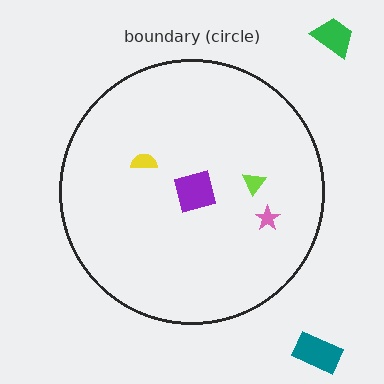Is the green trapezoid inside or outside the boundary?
Outside.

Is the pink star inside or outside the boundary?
Inside.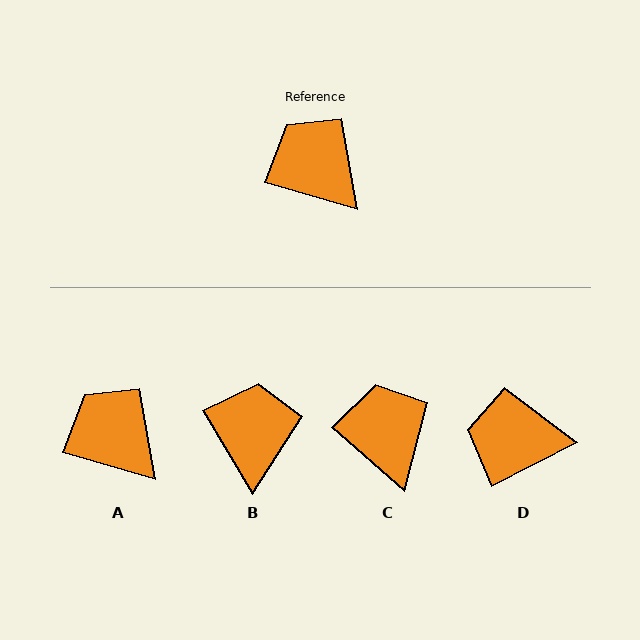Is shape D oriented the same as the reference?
No, it is off by about 43 degrees.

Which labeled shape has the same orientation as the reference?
A.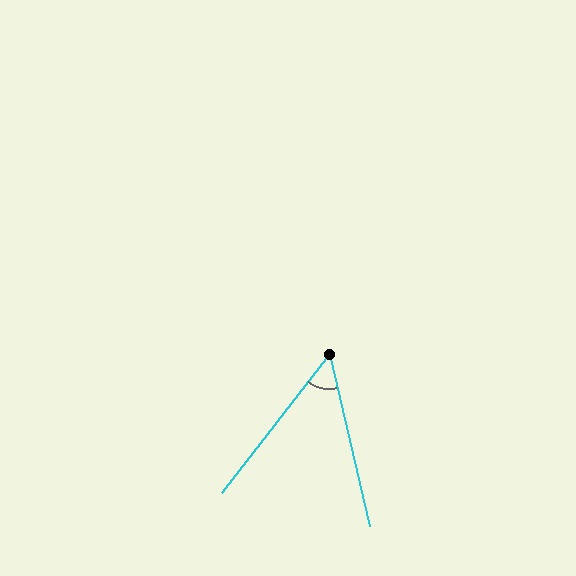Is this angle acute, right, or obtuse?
It is acute.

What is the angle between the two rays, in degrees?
Approximately 51 degrees.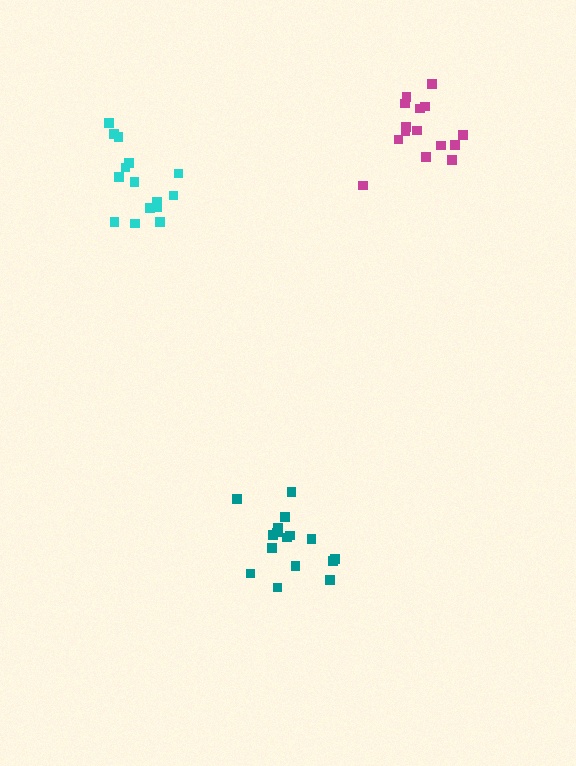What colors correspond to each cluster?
The clusters are colored: teal, cyan, magenta.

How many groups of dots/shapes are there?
There are 3 groups.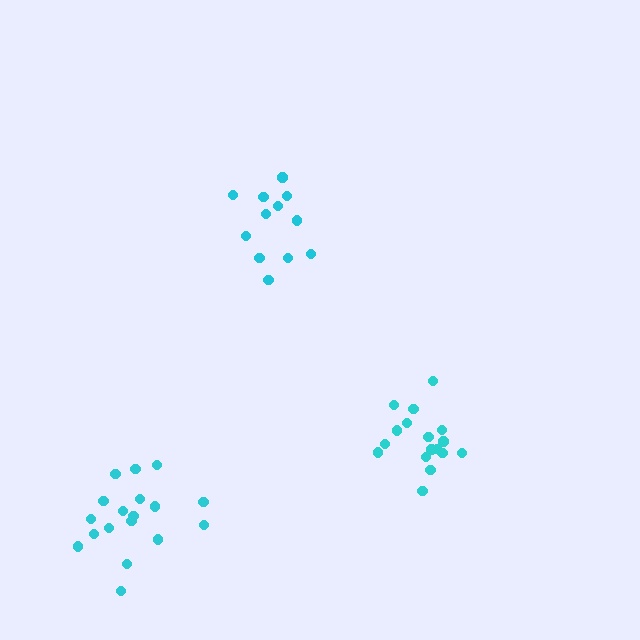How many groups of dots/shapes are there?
There are 3 groups.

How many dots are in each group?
Group 1: 17 dots, Group 2: 12 dots, Group 3: 18 dots (47 total).